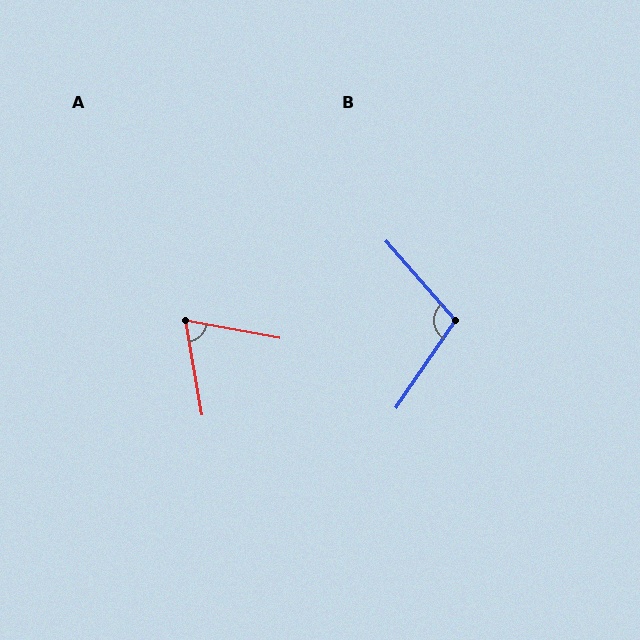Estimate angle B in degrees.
Approximately 105 degrees.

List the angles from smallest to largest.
A (70°), B (105°).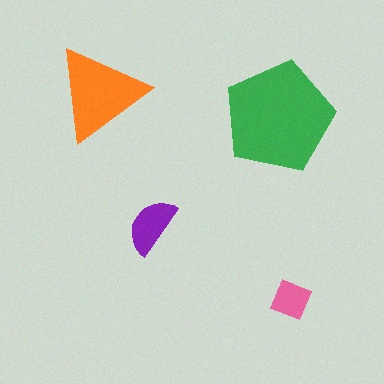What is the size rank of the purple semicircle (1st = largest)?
3rd.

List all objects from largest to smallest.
The green pentagon, the orange triangle, the purple semicircle, the pink square.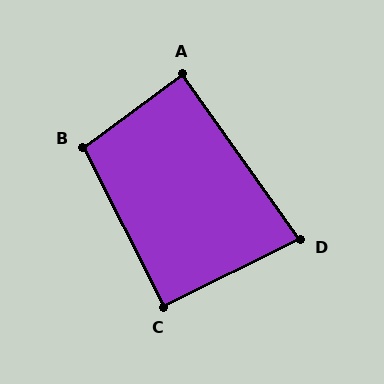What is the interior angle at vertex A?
Approximately 89 degrees (approximately right).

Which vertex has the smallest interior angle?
D, at approximately 81 degrees.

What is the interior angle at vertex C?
Approximately 91 degrees (approximately right).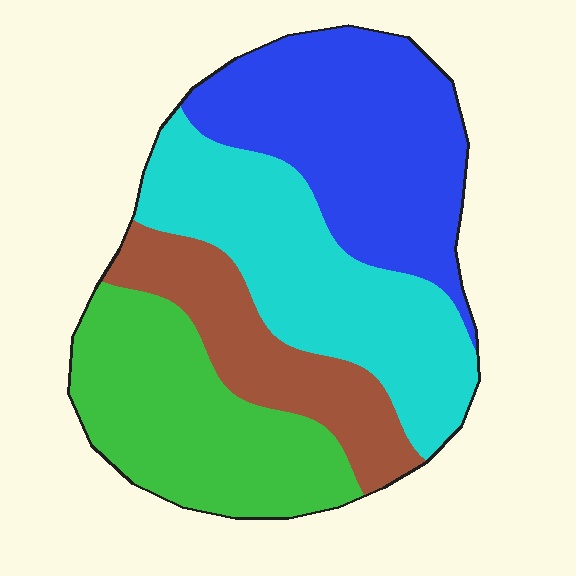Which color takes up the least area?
Brown, at roughly 15%.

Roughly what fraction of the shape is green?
Green covers 25% of the shape.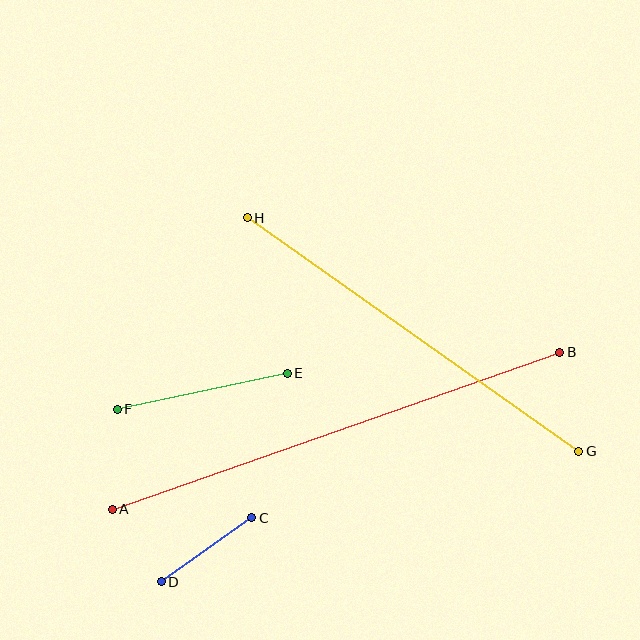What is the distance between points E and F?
The distance is approximately 174 pixels.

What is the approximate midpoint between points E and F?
The midpoint is at approximately (202, 391) pixels.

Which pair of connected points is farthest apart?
Points A and B are farthest apart.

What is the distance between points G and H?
The distance is approximately 406 pixels.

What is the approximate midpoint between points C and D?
The midpoint is at approximately (206, 550) pixels.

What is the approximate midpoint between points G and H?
The midpoint is at approximately (413, 335) pixels.